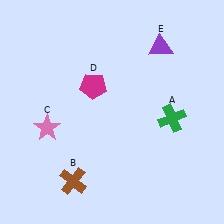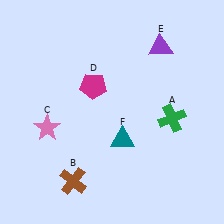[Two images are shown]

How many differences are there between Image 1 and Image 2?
There is 1 difference between the two images.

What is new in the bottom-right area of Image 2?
A teal triangle (F) was added in the bottom-right area of Image 2.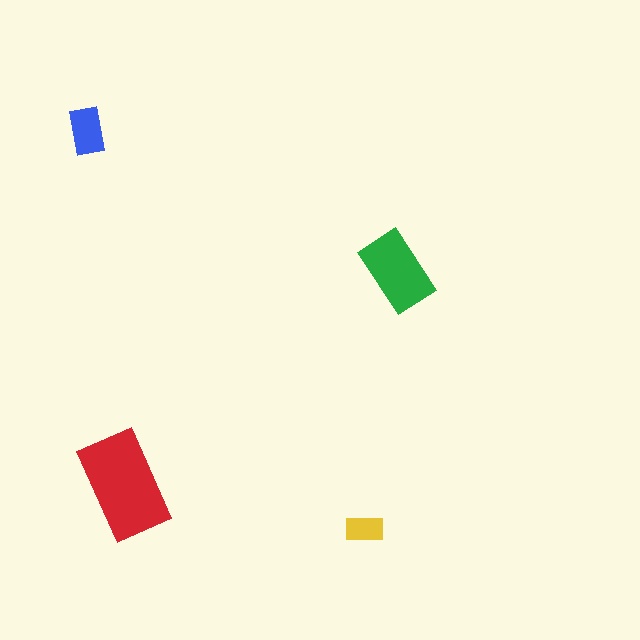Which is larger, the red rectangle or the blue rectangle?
The red one.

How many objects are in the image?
There are 4 objects in the image.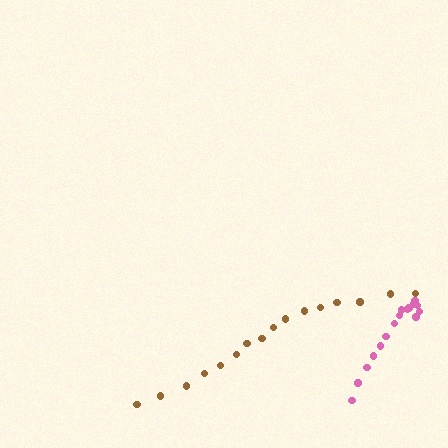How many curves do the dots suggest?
There are 2 distinct paths.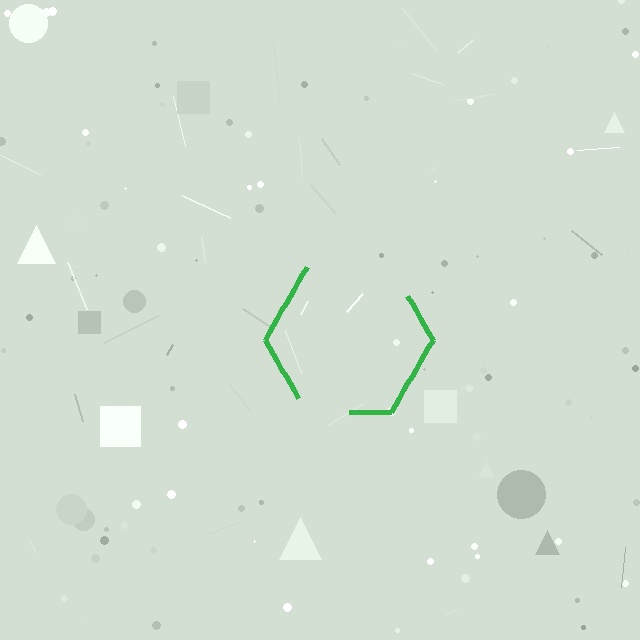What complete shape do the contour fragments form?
The contour fragments form a hexagon.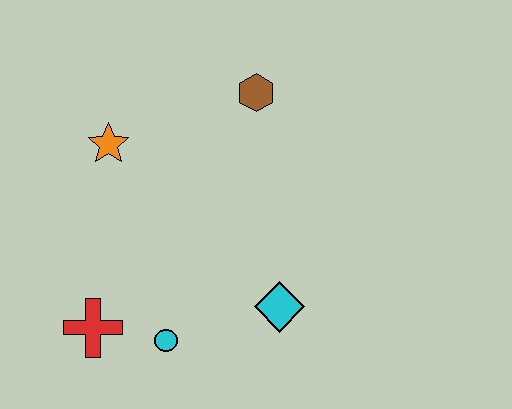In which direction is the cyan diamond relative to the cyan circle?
The cyan diamond is to the right of the cyan circle.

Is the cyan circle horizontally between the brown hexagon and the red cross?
Yes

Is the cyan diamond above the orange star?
No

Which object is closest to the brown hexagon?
The orange star is closest to the brown hexagon.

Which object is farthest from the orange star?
The cyan diamond is farthest from the orange star.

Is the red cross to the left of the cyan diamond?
Yes